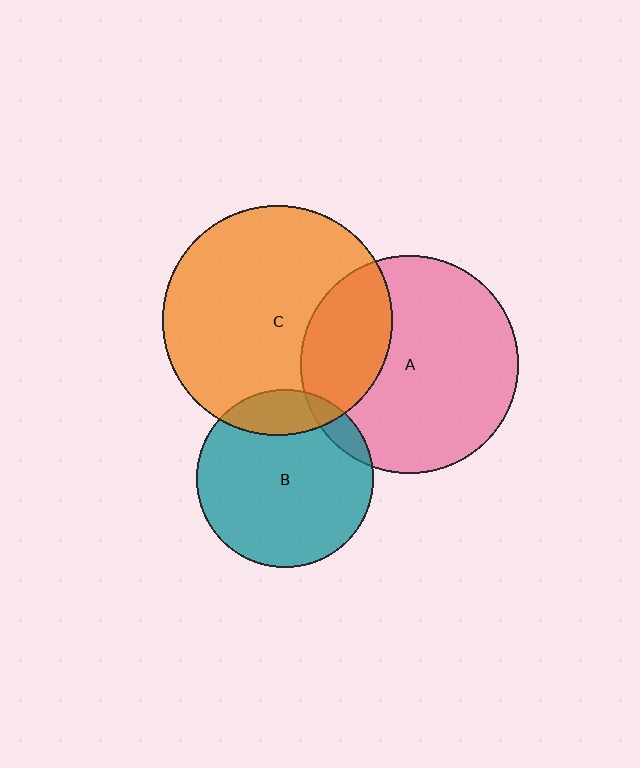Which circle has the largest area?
Circle C (orange).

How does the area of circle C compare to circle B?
Approximately 1.7 times.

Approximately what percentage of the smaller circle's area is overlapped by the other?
Approximately 30%.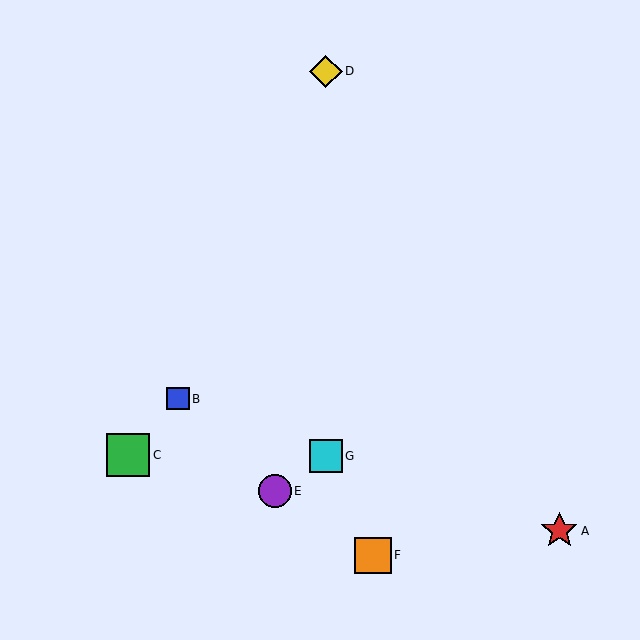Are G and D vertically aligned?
Yes, both are at x≈326.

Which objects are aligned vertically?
Objects D, G are aligned vertically.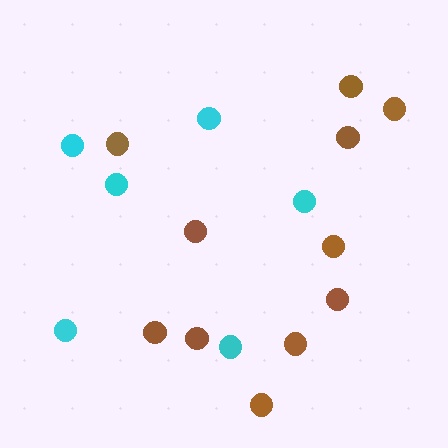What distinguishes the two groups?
There are 2 groups: one group of cyan circles (6) and one group of brown circles (11).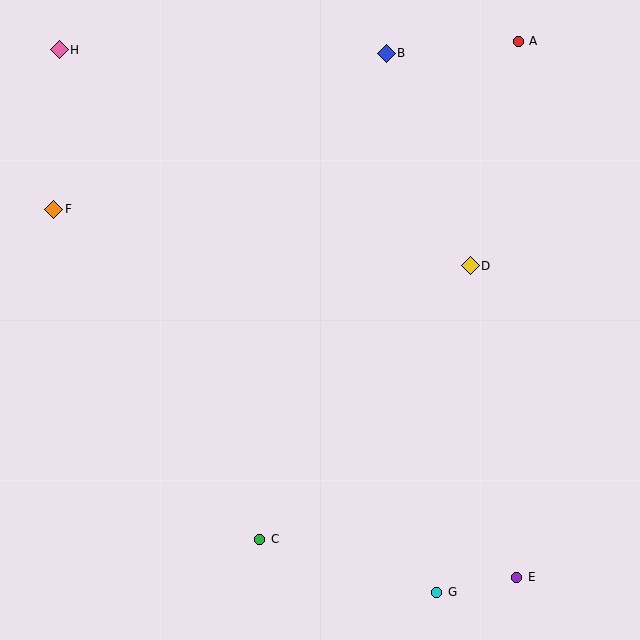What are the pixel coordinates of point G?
Point G is at (437, 592).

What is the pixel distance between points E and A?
The distance between E and A is 536 pixels.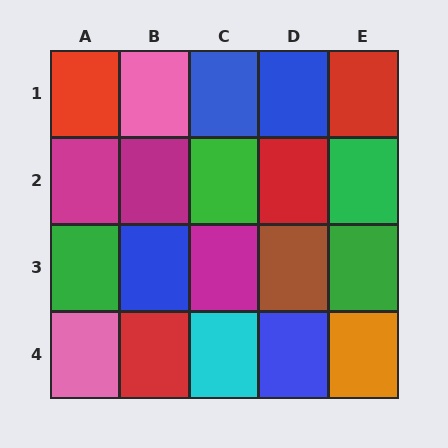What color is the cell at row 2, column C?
Green.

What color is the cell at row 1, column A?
Red.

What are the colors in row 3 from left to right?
Green, blue, magenta, brown, green.